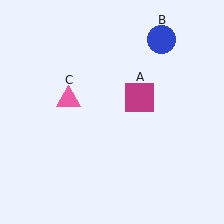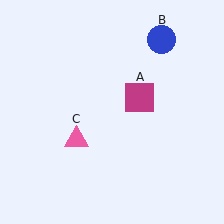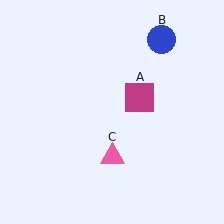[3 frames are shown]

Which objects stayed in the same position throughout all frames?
Magenta square (object A) and blue circle (object B) remained stationary.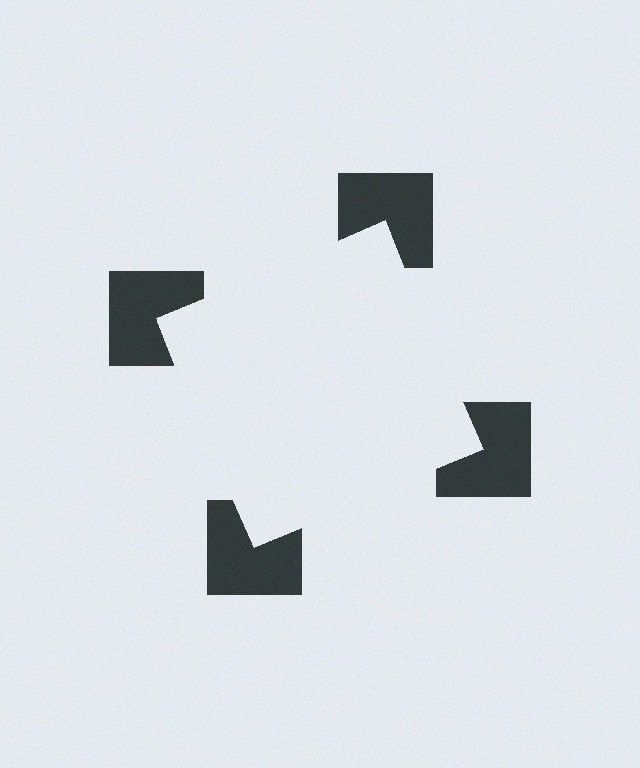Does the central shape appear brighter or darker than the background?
It typically appears slightly brighter than the background, even though no actual brightness change is drawn.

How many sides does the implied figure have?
4 sides.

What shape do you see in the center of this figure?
An illusory square — its edges are inferred from the aligned wedge cuts in the notched squares, not physically drawn.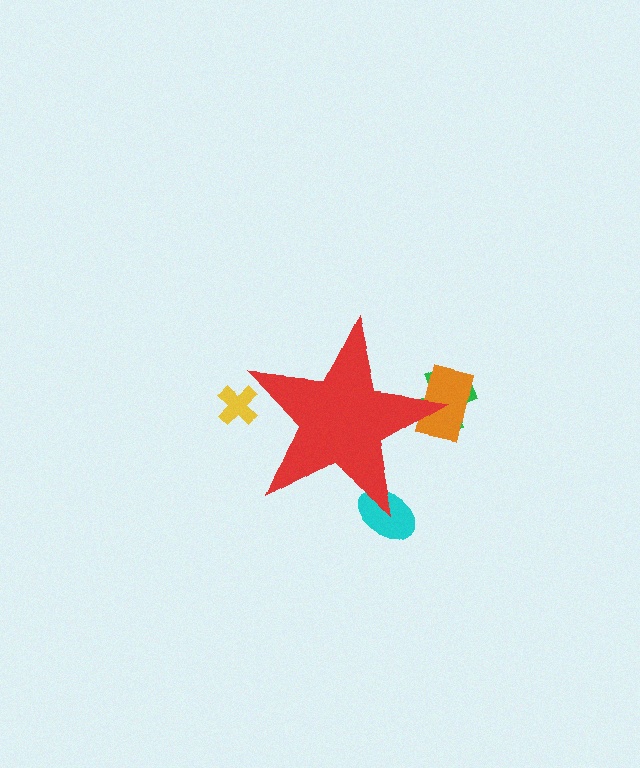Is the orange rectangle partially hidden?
Yes, the orange rectangle is partially hidden behind the red star.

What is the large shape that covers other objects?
A red star.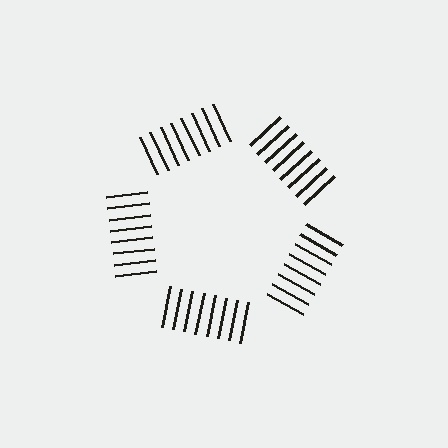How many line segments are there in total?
40 — 8 along each of the 5 edges.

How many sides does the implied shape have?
5 sides — the line-ends trace a pentagon.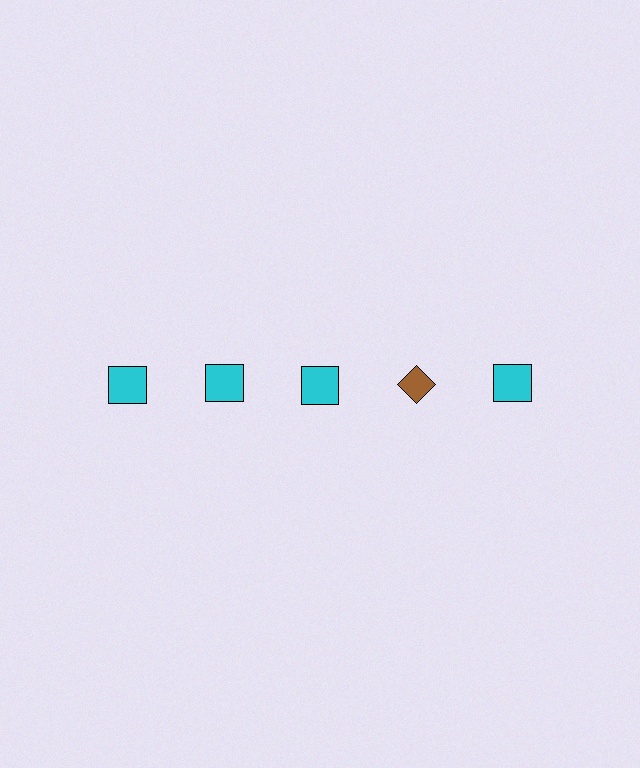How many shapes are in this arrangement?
There are 5 shapes arranged in a grid pattern.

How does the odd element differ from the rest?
It differs in both color (brown instead of cyan) and shape (diamond instead of square).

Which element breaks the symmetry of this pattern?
The brown diamond in the top row, second from right column breaks the symmetry. All other shapes are cyan squares.